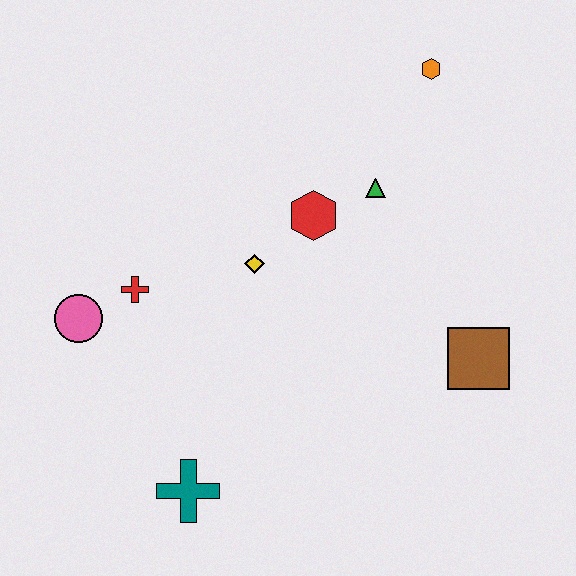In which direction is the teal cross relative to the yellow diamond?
The teal cross is below the yellow diamond.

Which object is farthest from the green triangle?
The teal cross is farthest from the green triangle.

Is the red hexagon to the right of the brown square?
No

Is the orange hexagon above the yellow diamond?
Yes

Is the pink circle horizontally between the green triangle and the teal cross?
No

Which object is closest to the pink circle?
The red cross is closest to the pink circle.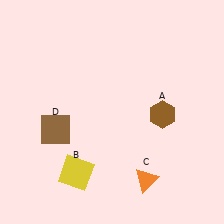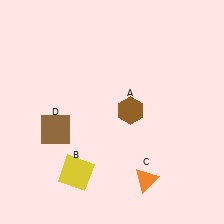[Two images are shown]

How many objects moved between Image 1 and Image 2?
1 object moved between the two images.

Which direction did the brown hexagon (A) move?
The brown hexagon (A) moved left.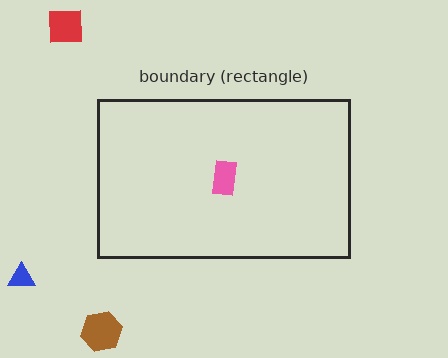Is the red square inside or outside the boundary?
Outside.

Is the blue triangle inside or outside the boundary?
Outside.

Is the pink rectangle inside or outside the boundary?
Inside.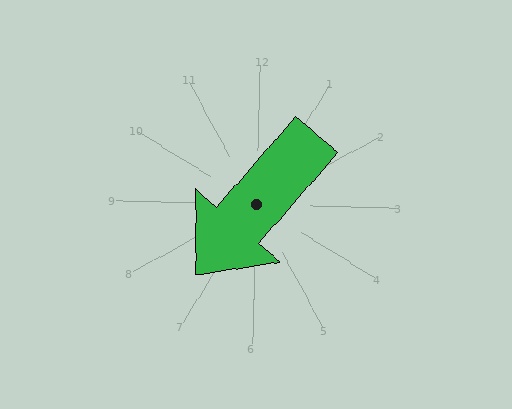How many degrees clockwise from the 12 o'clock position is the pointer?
Approximately 219 degrees.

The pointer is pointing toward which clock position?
Roughly 7 o'clock.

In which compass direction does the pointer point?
Southwest.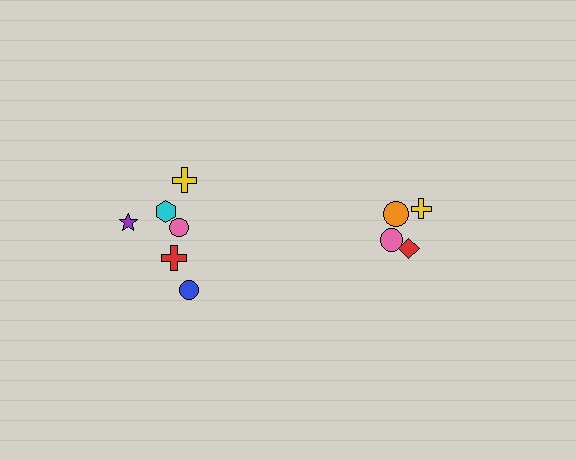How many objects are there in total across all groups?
There are 10 objects.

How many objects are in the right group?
There are 4 objects.